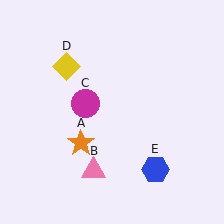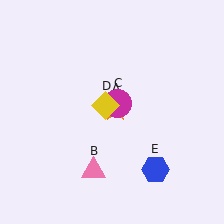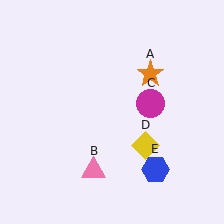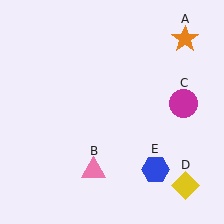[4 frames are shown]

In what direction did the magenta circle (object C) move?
The magenta circle (object C) moved right.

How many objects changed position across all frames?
3 objects changed position: orange star (object A), magenta circle (object C), yellow diamond (object D).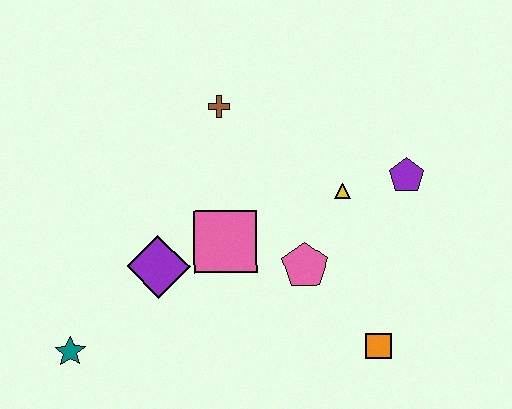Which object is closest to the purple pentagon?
The yellow triangle is closest to the purple pentagon.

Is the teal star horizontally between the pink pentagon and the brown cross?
No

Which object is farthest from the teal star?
The purple pentagon is farthest from the teal star.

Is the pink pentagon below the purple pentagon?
Yes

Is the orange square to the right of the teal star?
Yes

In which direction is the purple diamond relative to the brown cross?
The purple diamond is below the brown cross.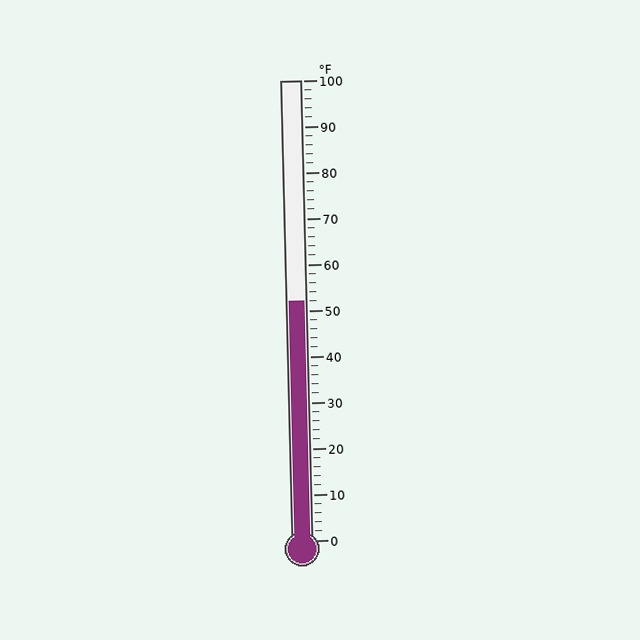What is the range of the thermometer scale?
The thermometer scale ranges from 0°F to 100°F.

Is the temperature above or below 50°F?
The temperature is above 50°F.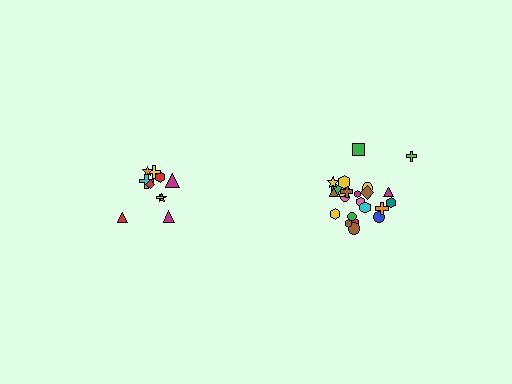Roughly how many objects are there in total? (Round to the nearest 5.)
Roughly 35 objects in total.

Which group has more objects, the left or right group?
The right group.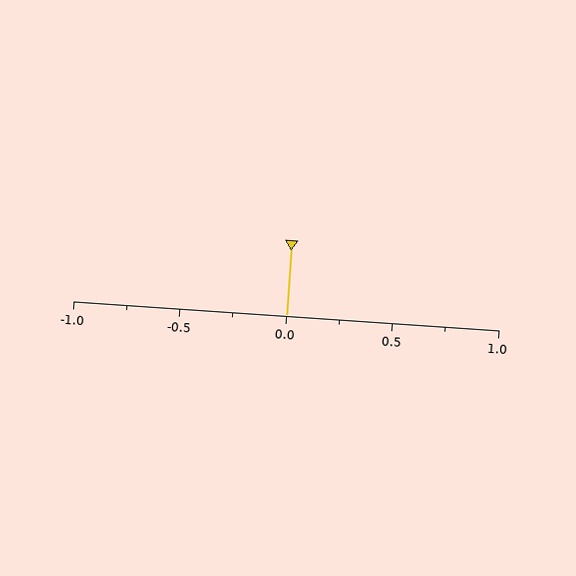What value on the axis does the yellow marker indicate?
The marker indicates approximately 0.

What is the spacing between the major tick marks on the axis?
The major ticks are spaced 0.5 apart.